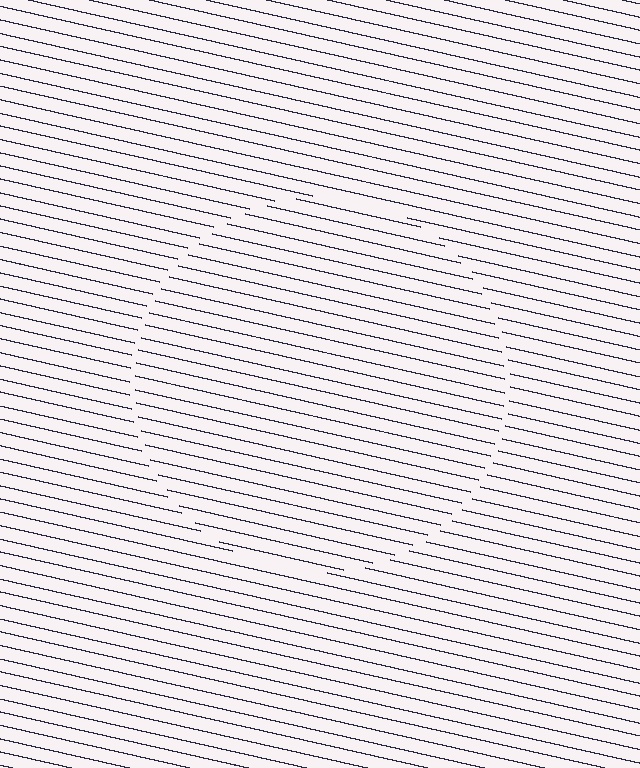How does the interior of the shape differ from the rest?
The interior of the shape contains the same grating, shifted by half a period — the contour is defined by the phase discontinuity where line-ends from the inner and outer gratings abut.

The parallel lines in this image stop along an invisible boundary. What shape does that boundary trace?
An illusory circle. The interior of the shape contains the same grating, shifted by half a period — the contour is defined by the phase discontinuity where line-ends from the inner and outer gratings abut.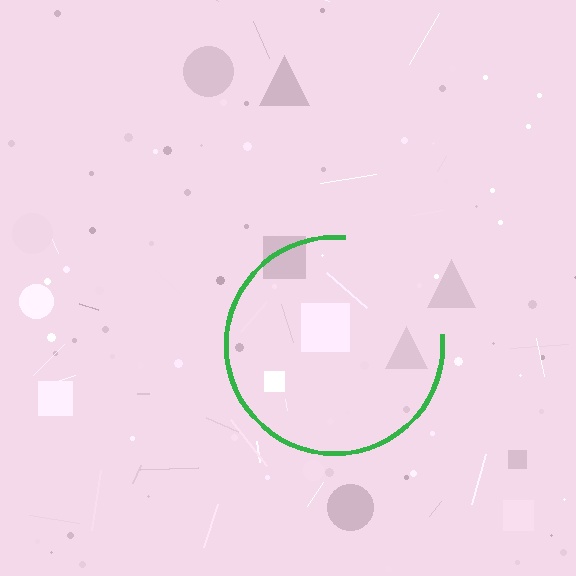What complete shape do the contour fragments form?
The contour fragments form a circle.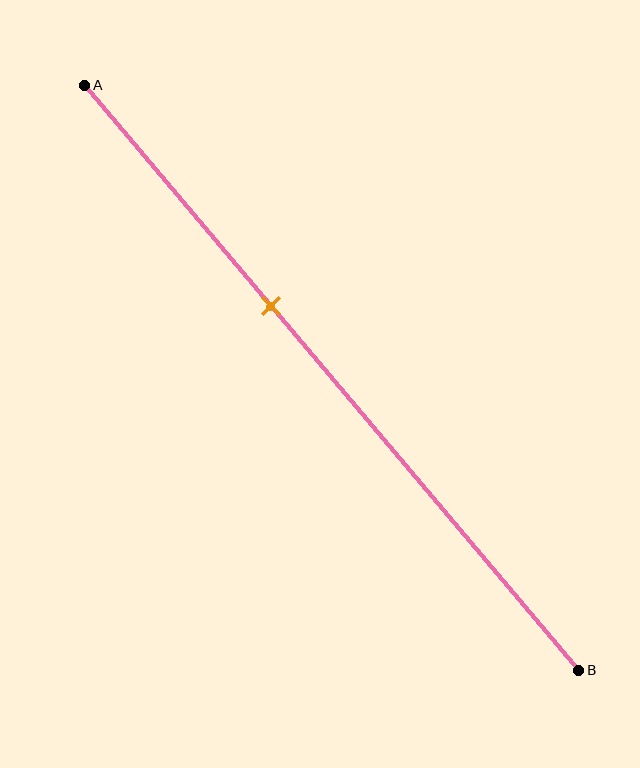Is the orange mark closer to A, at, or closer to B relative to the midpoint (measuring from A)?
The orange mark is closer to point A than the midpoint of segment AB.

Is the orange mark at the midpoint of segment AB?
No, the mark is at about 40% from A, not at the 50% midpoint.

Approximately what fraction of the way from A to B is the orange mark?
The orange mark is approximately 40% of the way from A to B.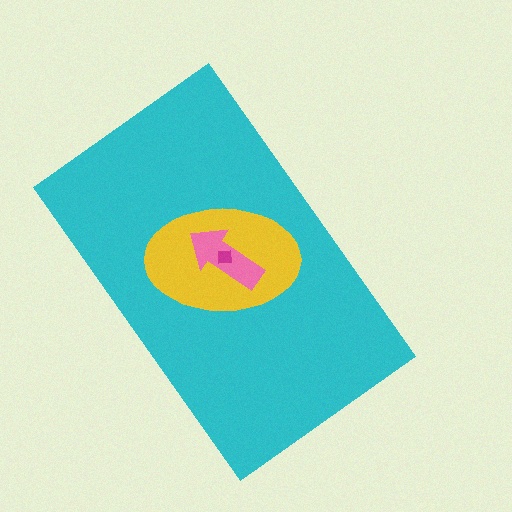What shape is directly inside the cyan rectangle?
The yellow ellipse.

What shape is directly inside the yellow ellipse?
The pink arrow.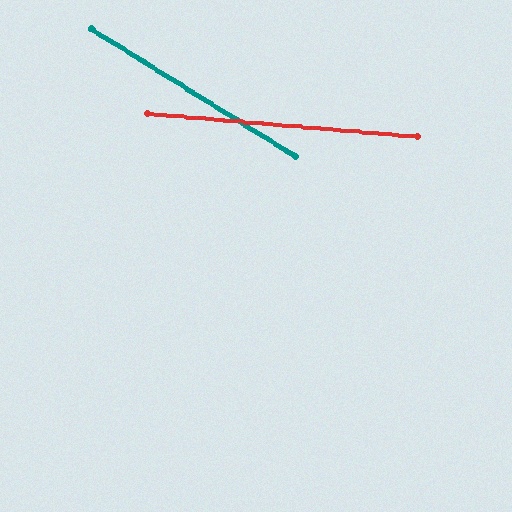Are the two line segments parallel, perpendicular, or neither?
Neither parallel nor perpendicular — they differ by about 27°.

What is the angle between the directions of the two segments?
Approximately 27 degrees.